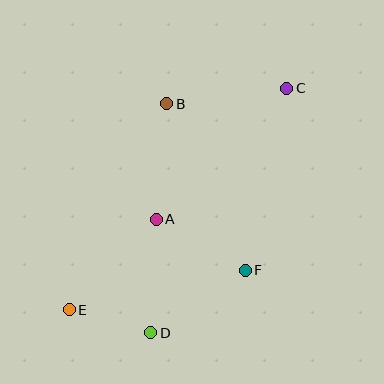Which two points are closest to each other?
Points D and E are closest to each other.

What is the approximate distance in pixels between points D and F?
The distance between D and F is approximately 114 pixels.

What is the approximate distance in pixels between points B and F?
The distance between B and F is approximately 184 pixels.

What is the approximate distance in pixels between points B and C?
The distance between B and C is approximately 121 pixels.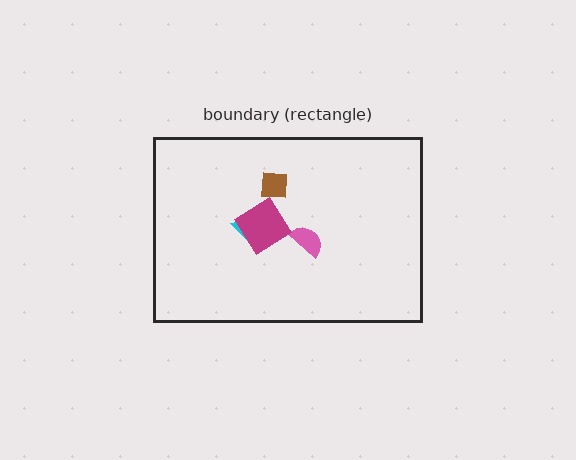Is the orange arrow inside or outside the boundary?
Inside.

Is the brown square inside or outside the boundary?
Inside.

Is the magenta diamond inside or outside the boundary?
Inside.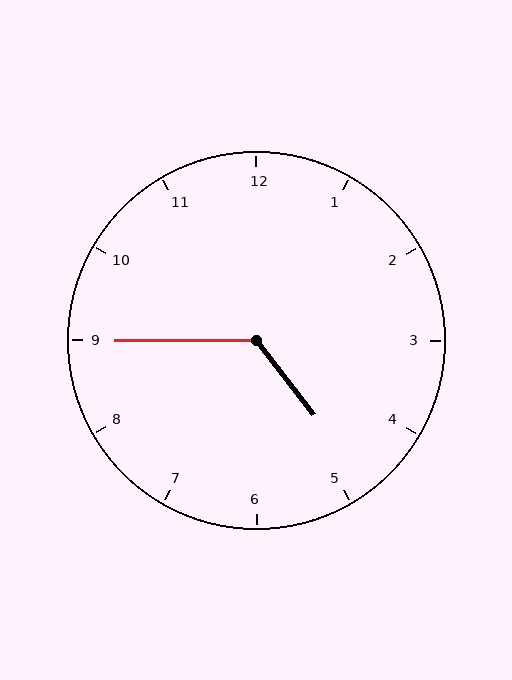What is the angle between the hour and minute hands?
Approximately 128 degrees.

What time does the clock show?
4:45.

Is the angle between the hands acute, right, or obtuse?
It is obtuse.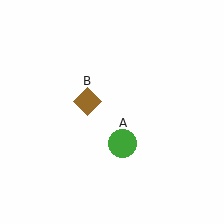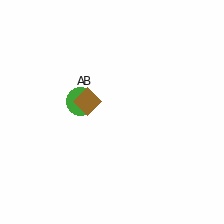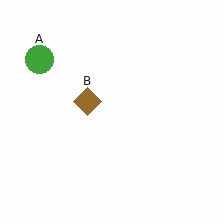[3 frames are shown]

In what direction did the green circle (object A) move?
The green circle (object A) moved up and to the left.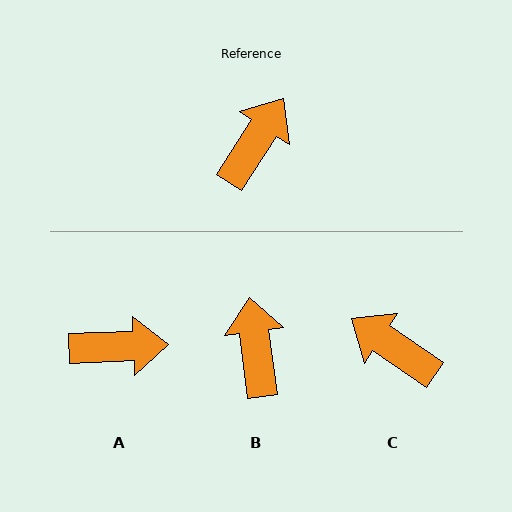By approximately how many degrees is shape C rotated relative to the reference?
Approximately 89 degrees counter-clockwise.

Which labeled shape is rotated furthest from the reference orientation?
C, about 89 degrees away.